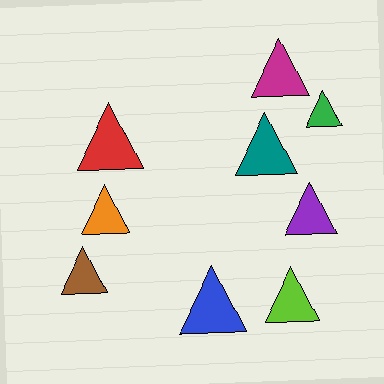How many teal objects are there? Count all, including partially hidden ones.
There is 1 teal object.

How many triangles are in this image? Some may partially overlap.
There are 9 triangles.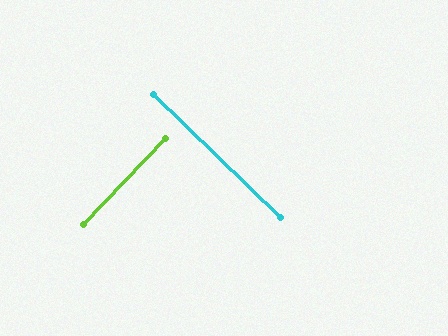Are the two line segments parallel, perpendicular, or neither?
Perpendicular — they meet at approximately 90°.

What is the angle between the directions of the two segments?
Approximately 90 degrees.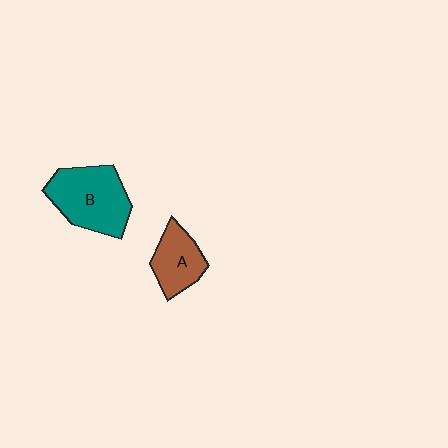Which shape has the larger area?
Shape B (teal).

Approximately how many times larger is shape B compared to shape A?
Approximately 1.6 times.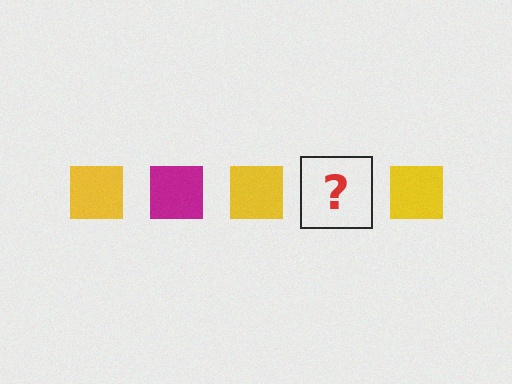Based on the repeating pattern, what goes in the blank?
The blank should be a magenta square.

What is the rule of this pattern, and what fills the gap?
The rule is that the pattern cycles through yellow, magenta squares. The gap should be filled with a magenta square.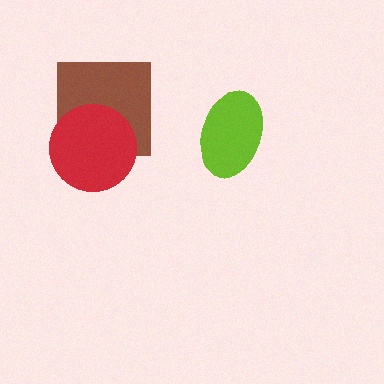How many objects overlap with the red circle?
1 object overlaps with the red circle.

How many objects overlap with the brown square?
1 object overlaps with the brown square.